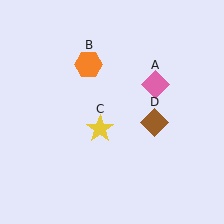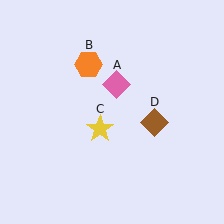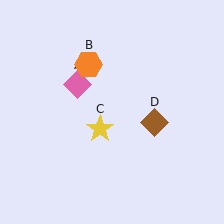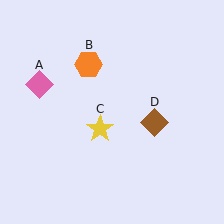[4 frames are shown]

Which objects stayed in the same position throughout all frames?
Orange hexagon (object B) and yellow star (object C) and brown diamond (object D) remained stationary.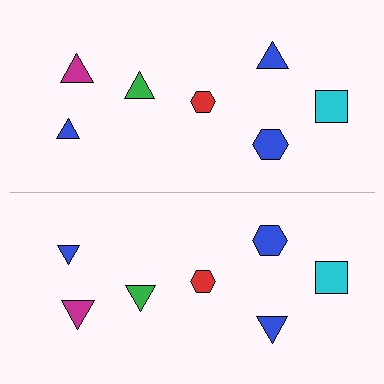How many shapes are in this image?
There are 14 shapes in this image.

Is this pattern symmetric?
Yes, this pattern has bilateral (reflection) symmetry.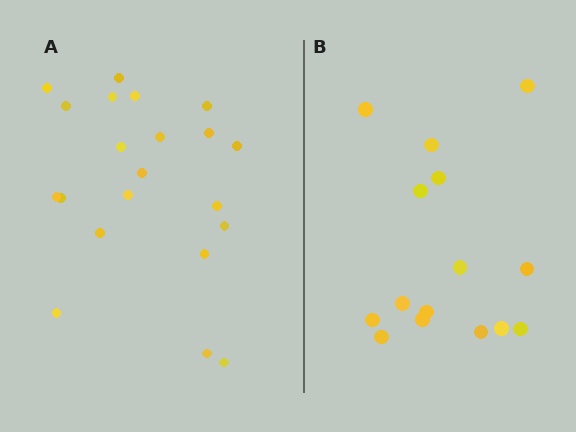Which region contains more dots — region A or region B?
Region A (the left region) has more dots.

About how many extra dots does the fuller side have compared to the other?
Region A has about 6 more dots than region B.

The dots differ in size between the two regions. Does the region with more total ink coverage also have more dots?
No. Region B has more total ink coverage because its dots are larger, but region A actually contains more individual dots. Total area can be misleading — the number of items is what matters here.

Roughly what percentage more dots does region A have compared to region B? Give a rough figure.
About 40% more.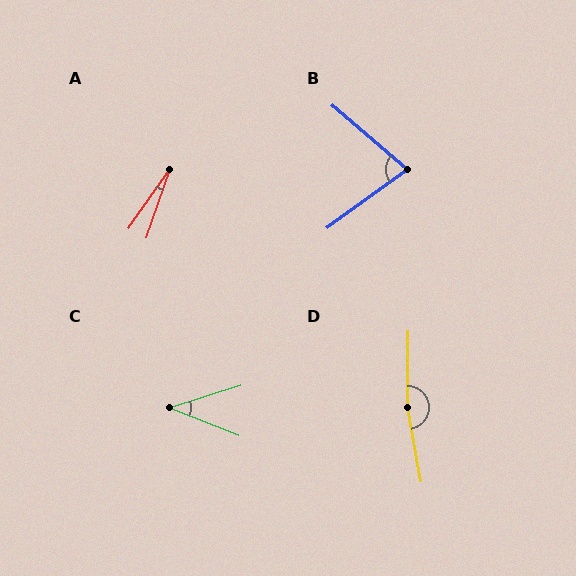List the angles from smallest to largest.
A (17°), C (39°), B (76°), D (169°).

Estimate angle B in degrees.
Approximately 76 degrees.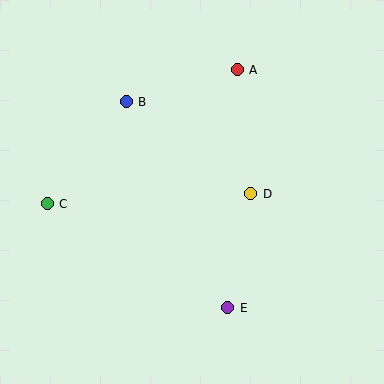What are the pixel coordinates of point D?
Point D is at (251, 194).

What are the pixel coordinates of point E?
Point E is at (228, 308).